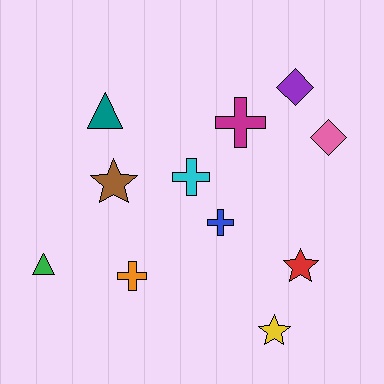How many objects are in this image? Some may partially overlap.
There are 11 objects.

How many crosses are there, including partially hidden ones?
There are 4 crosses.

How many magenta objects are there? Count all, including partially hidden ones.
There is 1 magenta object.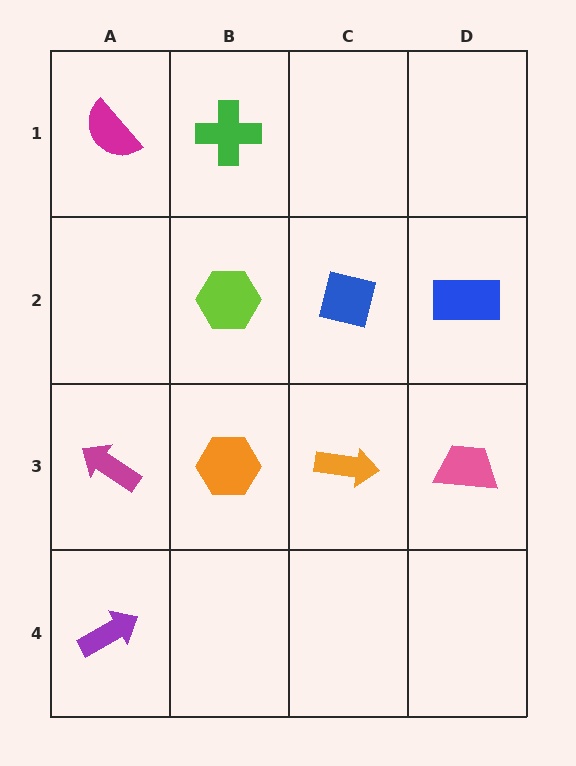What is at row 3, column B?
An orange hexagon.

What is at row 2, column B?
A lime hexagon.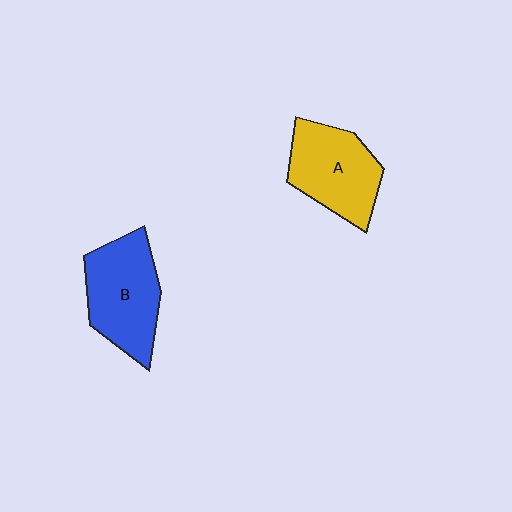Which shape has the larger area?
Shape B (blue).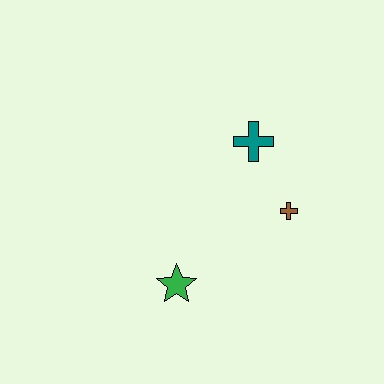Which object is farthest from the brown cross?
The green star is farthest from the brown cross.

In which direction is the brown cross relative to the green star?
The brown cross is to the right of the green star.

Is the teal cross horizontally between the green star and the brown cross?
Yes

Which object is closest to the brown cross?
The teal cross is closest to the brown cross.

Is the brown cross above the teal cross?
No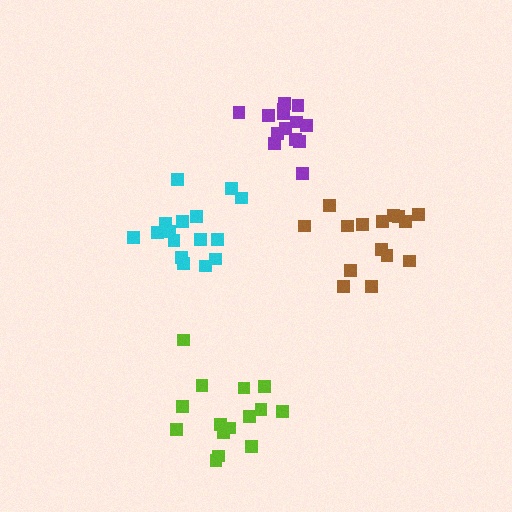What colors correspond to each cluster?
The clusters are colored: lime, cyan, brown, purple.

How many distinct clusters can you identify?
There are 4 distinct clusters.